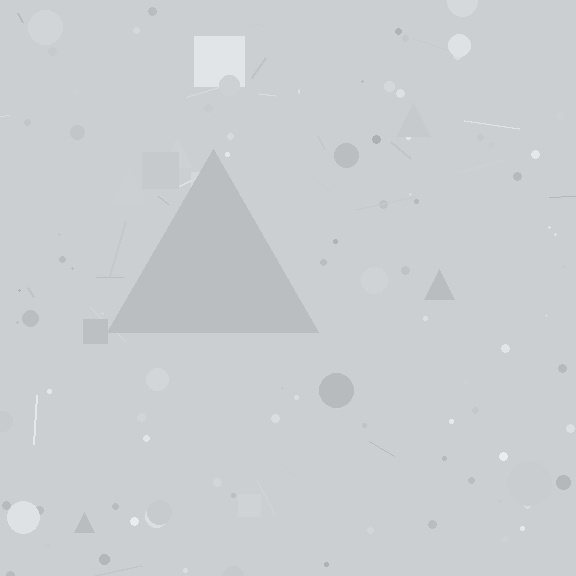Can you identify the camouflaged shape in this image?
The camouflaged shape is a triangle.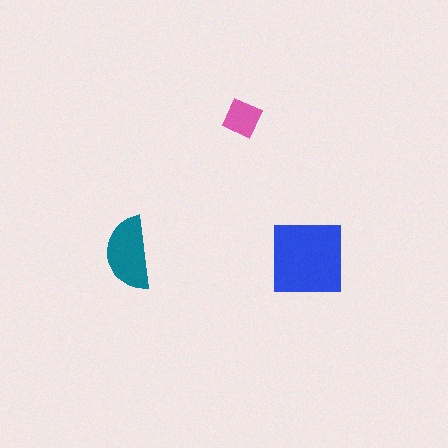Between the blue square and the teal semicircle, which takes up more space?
The blue square.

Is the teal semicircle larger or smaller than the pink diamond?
Larger.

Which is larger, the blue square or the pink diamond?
The blue square.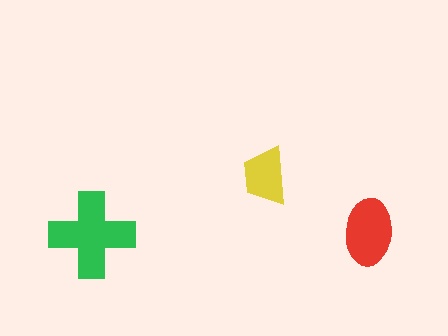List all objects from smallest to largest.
The yellow trapezoid, the red ellipse, the green cross.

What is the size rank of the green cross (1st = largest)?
1st.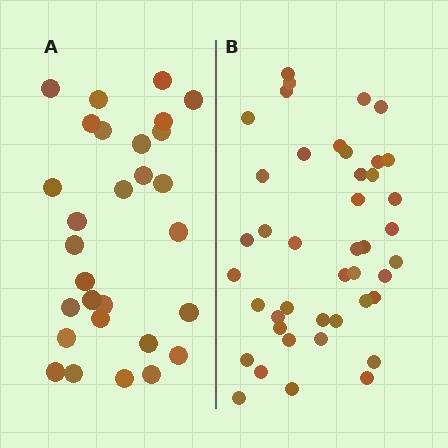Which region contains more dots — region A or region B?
Region B (the right region) has more dots.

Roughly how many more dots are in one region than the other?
Region B has approximately 15 more dots than region A.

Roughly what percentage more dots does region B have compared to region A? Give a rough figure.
About 50% more.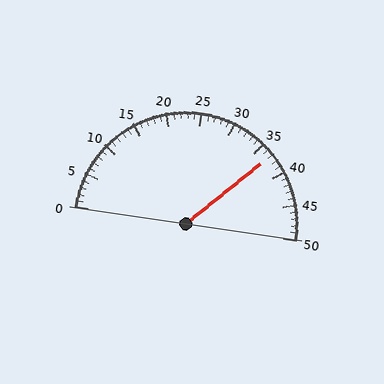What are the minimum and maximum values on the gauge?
The gauge ranges from 0 to 50.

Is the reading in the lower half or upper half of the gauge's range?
The reading is in the upper half of the range (0 to 50).